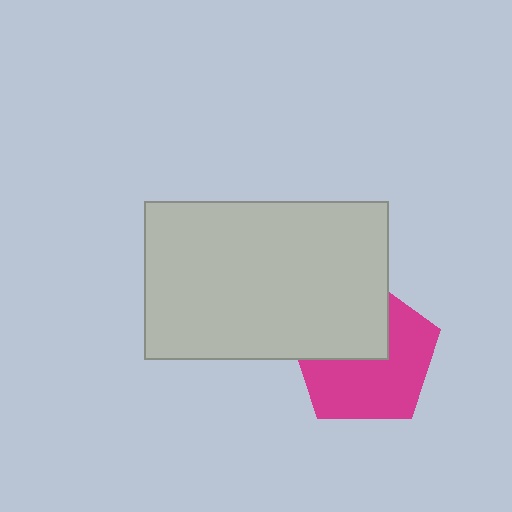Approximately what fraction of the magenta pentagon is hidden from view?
Roughly 40% of the magenta pentagon is hidden behind the light gray rectangle.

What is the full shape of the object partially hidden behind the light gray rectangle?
The partially hidden object is a magenta pentagon.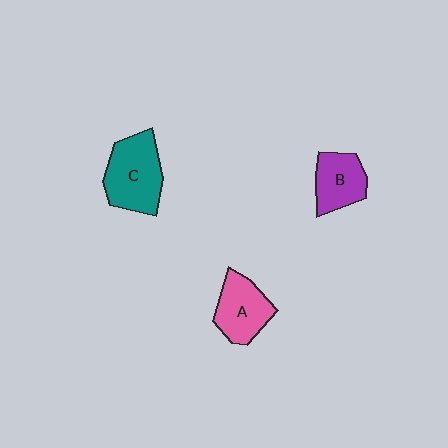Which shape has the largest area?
Shape C (teal).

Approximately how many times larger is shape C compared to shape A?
Approximately 1.3 times.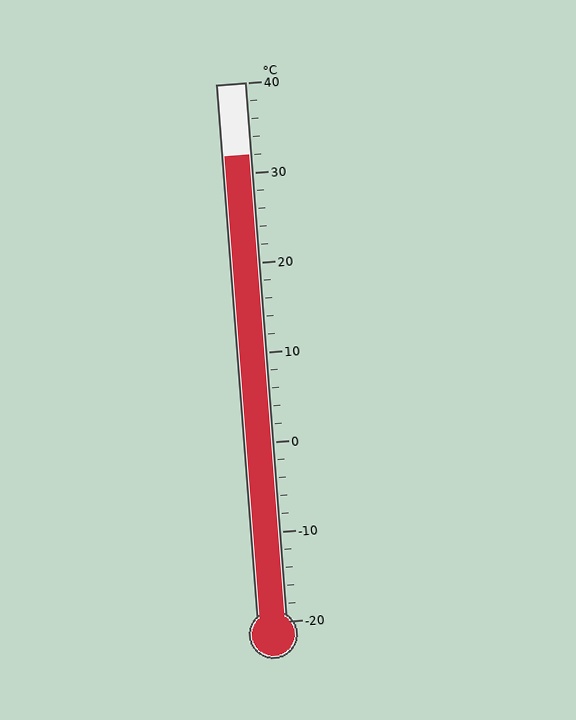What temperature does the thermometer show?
The thermometer shows approximately 32°C.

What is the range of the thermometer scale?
The thermometer scale ranges from -20°C to 40°C.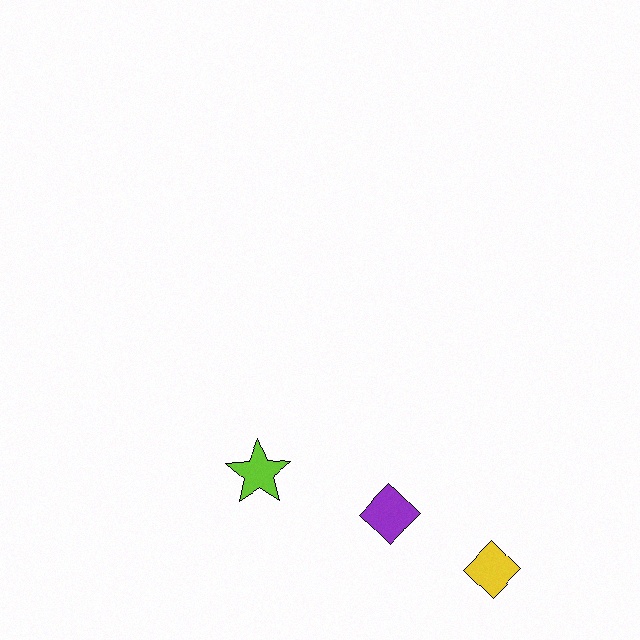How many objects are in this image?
There are 3 objects.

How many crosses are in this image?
There are no crosses.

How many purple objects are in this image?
There is 1 purple object.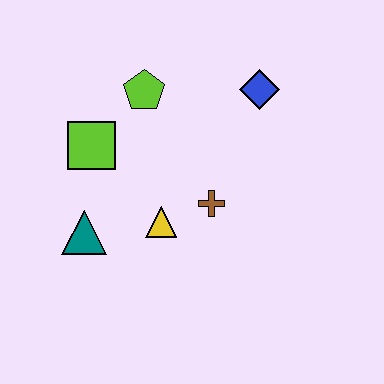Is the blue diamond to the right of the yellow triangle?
Yes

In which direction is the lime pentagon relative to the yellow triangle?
The lime pentagon is above the yellow triangle.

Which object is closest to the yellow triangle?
The brown cross is closest to the yellow triangle.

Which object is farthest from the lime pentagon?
The teal triangle is farthest from the lime pentagon.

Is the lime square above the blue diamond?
No